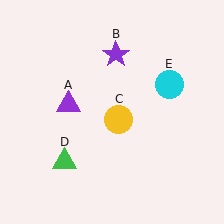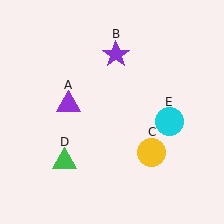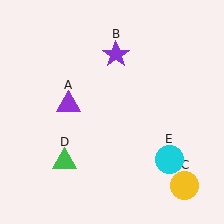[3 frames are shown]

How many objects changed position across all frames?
2 objects changed position: yellow circle (object C), cyan circle (object E).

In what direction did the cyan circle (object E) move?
The cyan circle (object E) moved down.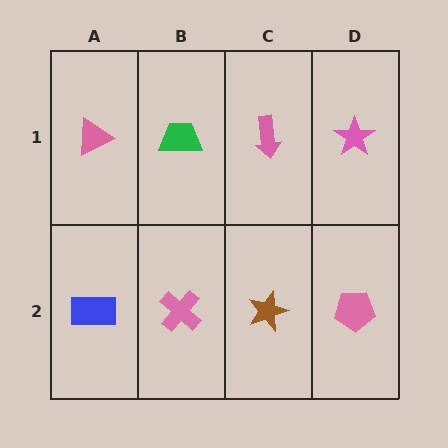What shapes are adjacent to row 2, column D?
A pink star (row 1, column D), a brown star (row 2, column C).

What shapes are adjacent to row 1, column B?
A pink cross (row 2, column B), a pink triangle (row 1, column A), a pink arrow (row 1, column C).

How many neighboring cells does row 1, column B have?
3.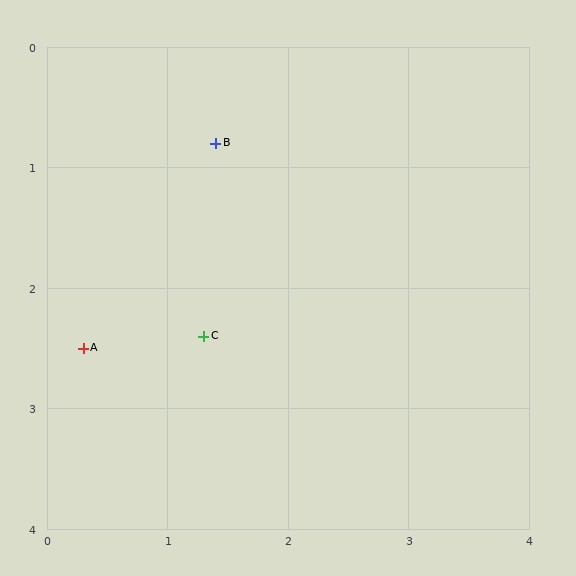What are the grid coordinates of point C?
Point C is at approximately (1.3, 2.4).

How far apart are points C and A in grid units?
Points C and A are about 1.0 grid units apart.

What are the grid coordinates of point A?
Point A is at approximately (0.3, 2.5).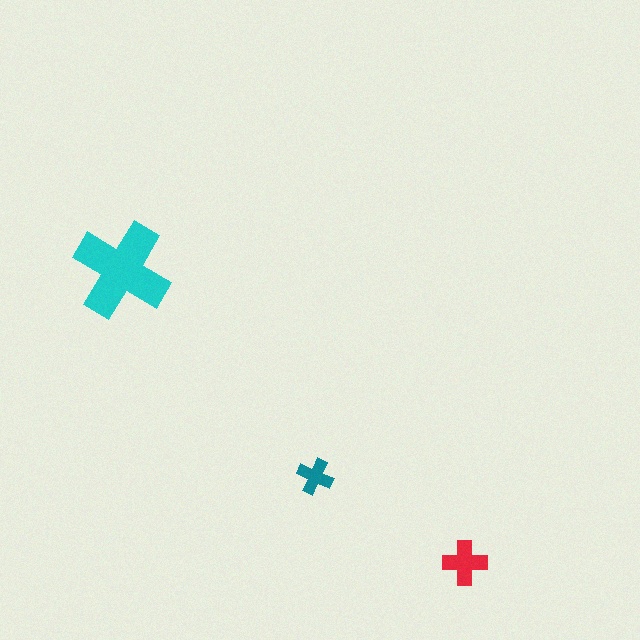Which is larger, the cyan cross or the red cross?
The cyan one.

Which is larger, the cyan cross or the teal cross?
The cyan one.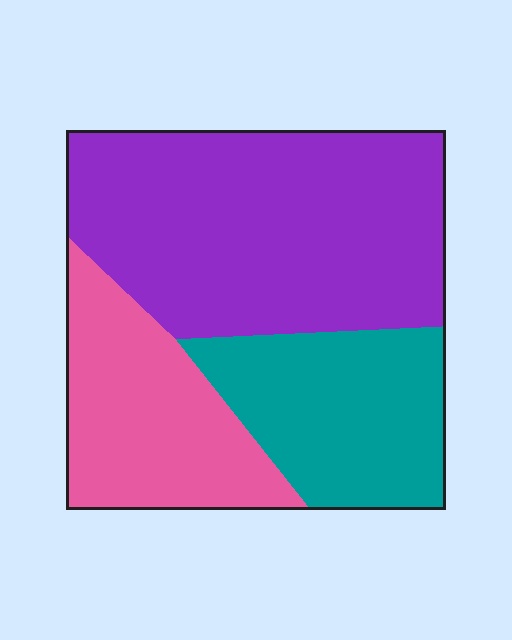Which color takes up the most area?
Purple, at roughly 50%.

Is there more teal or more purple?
Purple.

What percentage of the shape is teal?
Teal covers around 25% of the shape.